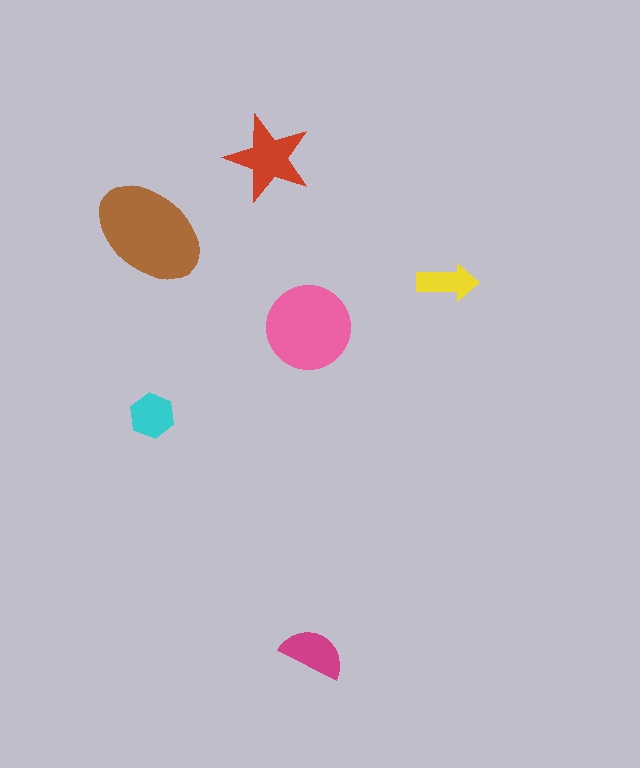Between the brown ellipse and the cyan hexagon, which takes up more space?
The brown ellipse.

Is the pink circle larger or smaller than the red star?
Larger.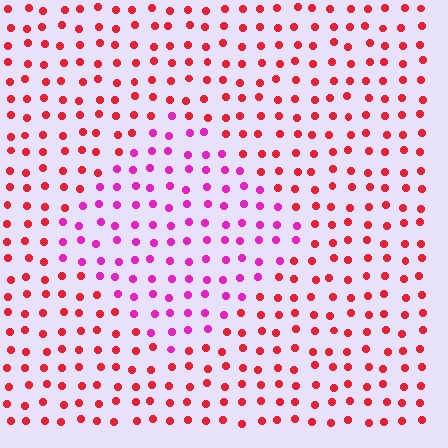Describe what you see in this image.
The image is filled with small red elements in a uniform arrangement. A diamond-shaped region is visible where the elements are tinted to a slightly different hue, forming a subtle color boundary.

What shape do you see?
I see a diamond.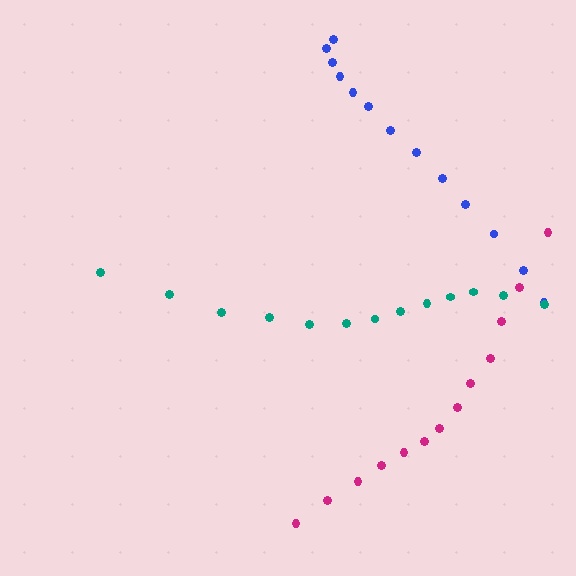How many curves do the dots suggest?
There are 3 distinct paths.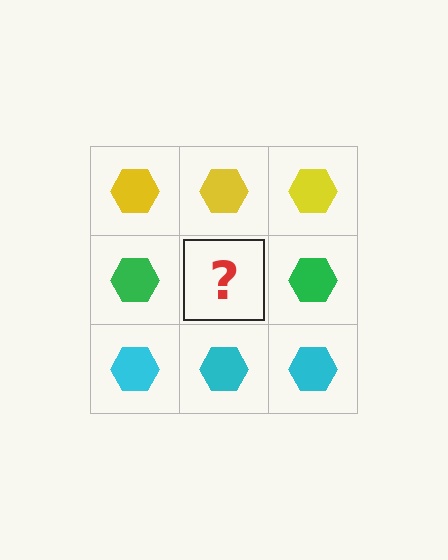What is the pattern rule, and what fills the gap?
The rule is that each row has a consistent color. The gap should be filled with a green hexagon.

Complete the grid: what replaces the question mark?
The question mark should be replaced with a green hexagon.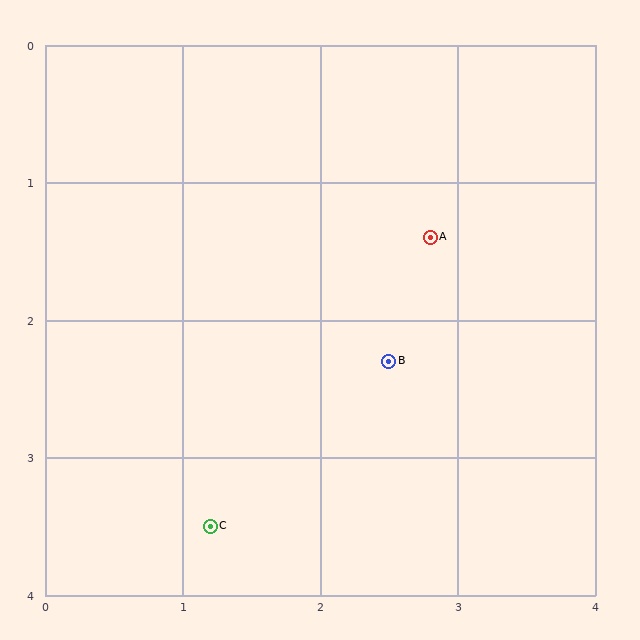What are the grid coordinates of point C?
Point C is at approximately (1.2, 3.5).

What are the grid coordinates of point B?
Point B is at approximately (2.5, 2.3).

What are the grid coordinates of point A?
Point A is at approximately (2.8, 1.4).